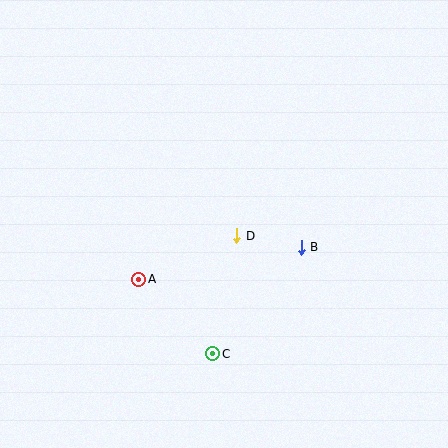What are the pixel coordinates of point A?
Point A is at (139, 279).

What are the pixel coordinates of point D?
Point D is at (237, 236).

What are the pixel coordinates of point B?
Point B is at (301, 247).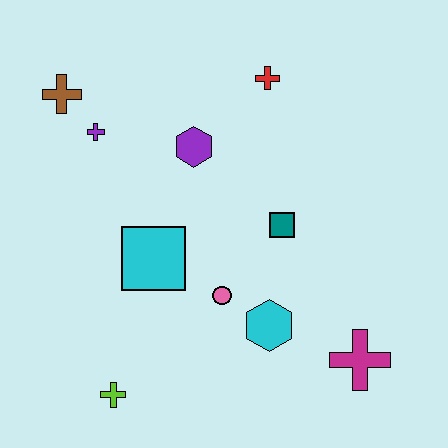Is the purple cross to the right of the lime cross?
No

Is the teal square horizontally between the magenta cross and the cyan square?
Yes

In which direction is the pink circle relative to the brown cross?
The pink circle is below the brown cross.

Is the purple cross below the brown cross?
Yes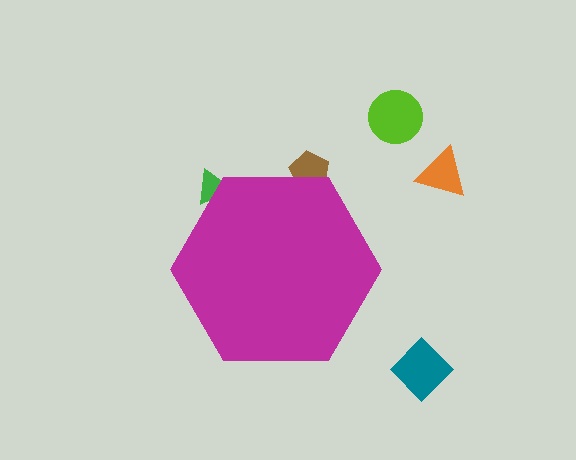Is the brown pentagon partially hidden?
Yes, the brown pentagon is partially hidden behind the magenta hexagon.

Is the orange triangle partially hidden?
No, the orange triangle is fully visible.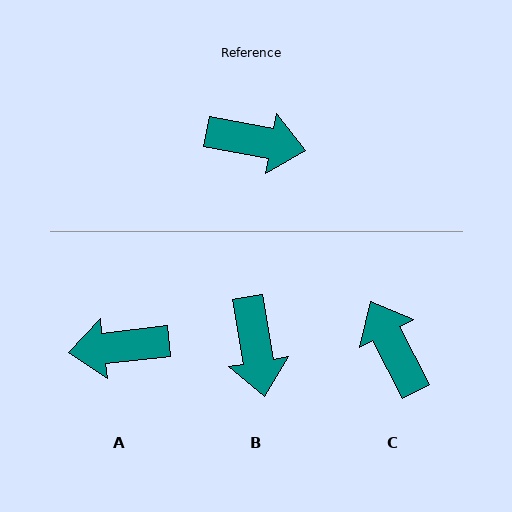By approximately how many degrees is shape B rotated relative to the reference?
Approximately 69 degrees clockwise.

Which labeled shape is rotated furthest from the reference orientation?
A, about 163 degrees away.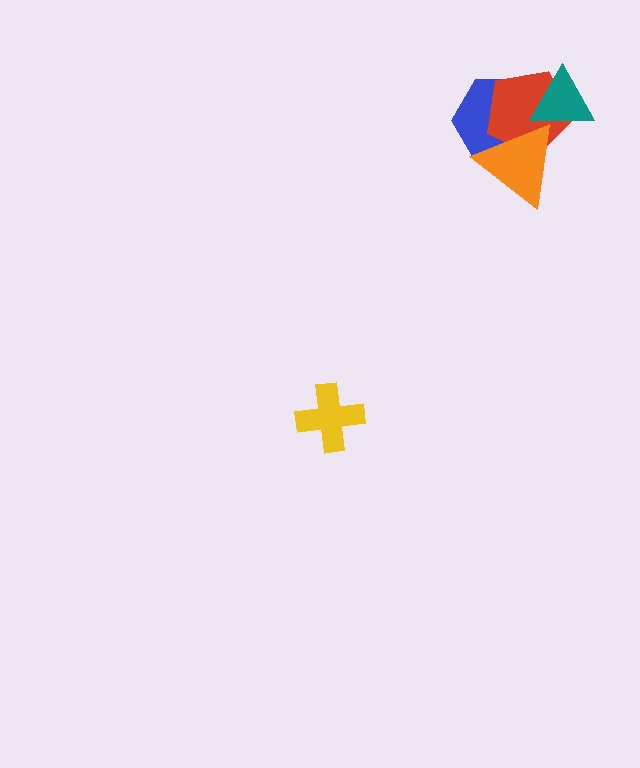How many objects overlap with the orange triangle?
3 objects overlap with the orange triangle.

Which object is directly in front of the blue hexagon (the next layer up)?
The red pentagon is directly in front of the blue hexagon.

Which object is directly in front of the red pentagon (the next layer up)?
The orange triangle is directly in front of the red pentagon.